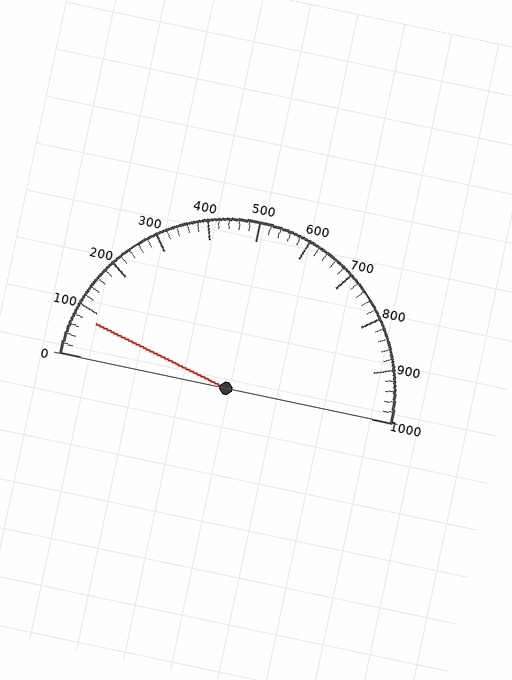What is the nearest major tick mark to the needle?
The nearest major tick mark is 100.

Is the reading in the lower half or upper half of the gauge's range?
The reading is in the lower half of the range (0 to 1000).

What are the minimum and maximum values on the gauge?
The gauge ranges from 0 to 1000.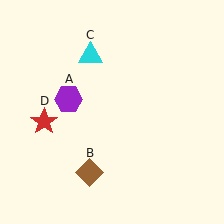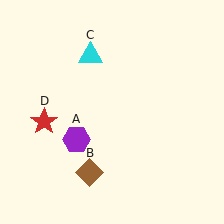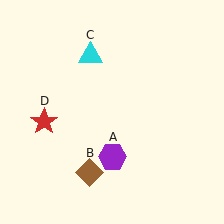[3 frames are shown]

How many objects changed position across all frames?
1 object changed position: purple hexagon (object A).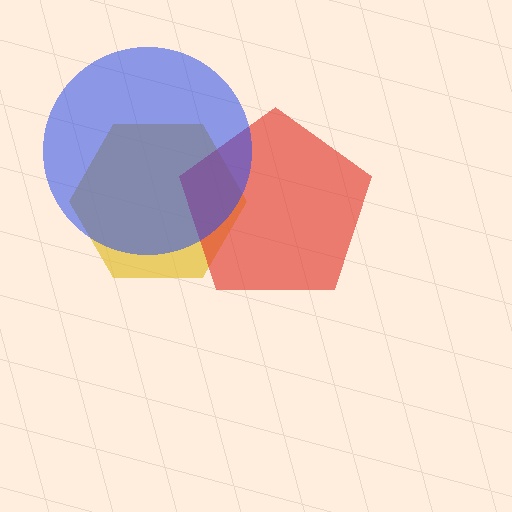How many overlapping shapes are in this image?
There are 3 overlapping shapes in the image.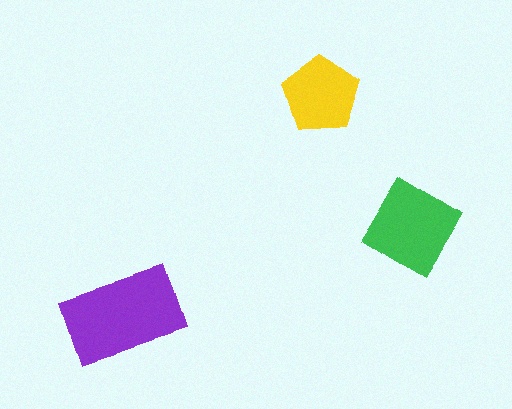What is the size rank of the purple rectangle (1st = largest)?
1st.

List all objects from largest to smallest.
The purple rectangle, the green diamond, the yellow pentagon.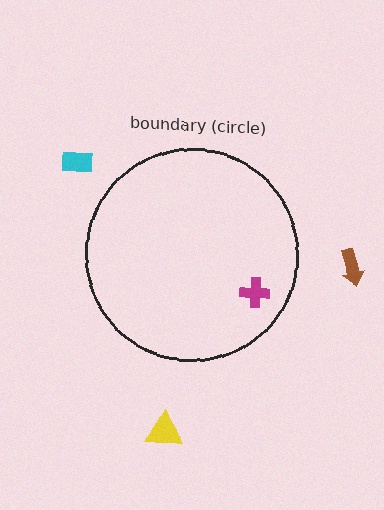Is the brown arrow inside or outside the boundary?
Outside.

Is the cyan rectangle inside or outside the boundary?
Outside.